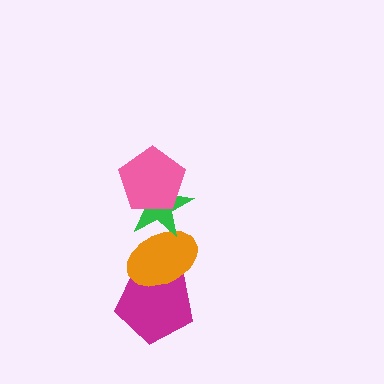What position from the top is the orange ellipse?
The orange ellipse is 3rd from the top.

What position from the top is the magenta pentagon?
The magenta pentagon is 4th from the top.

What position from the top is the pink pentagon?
The pink pentagon is 1st from the top.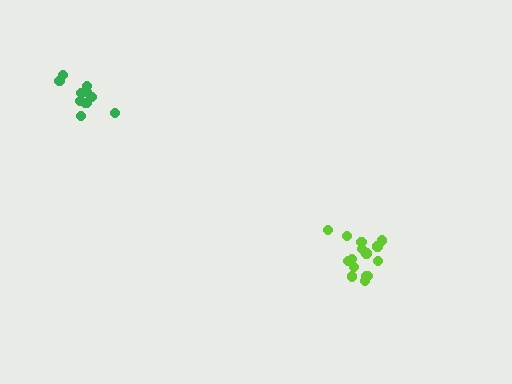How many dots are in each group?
Group 1: 15 dots, Group 2: 11 dots (26 total).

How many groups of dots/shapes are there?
There are 2 groups.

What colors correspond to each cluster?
The clusters are colored: lime, green.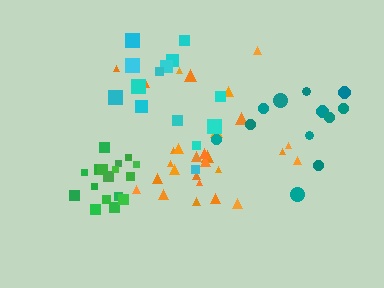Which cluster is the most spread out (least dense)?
Teal.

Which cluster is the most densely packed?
Green.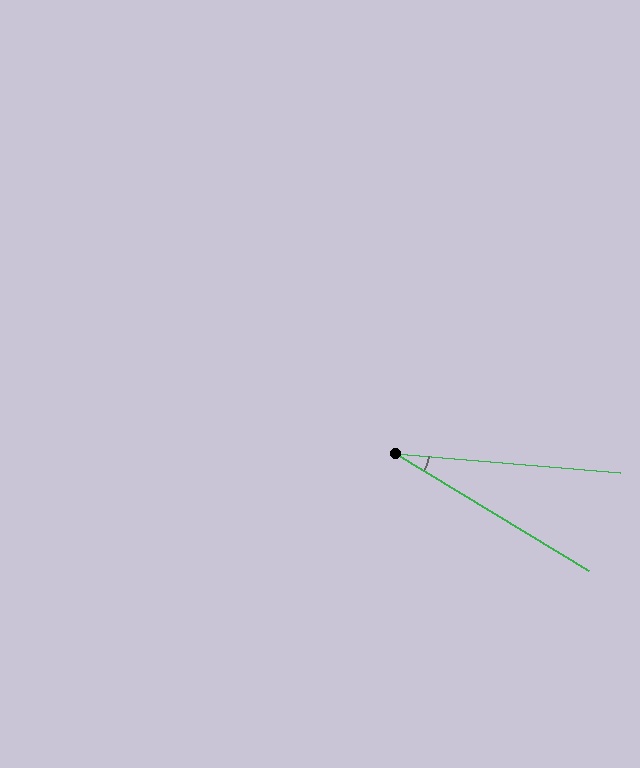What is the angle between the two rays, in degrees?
Approximately 26 degrees.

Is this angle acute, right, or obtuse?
It is acute.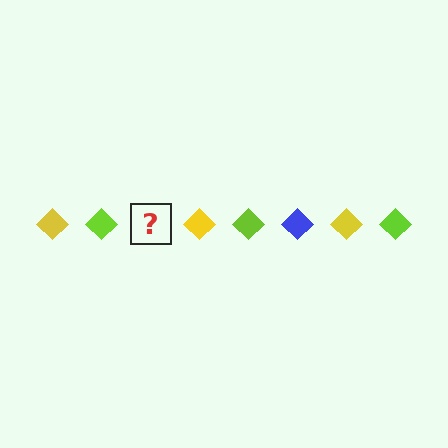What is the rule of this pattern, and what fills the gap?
The rule is that the pattern cycles through yellow, lime, blue diamonds. The gap should be filled with a blue diamond.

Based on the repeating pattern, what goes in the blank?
The blank should be a blue diamond.